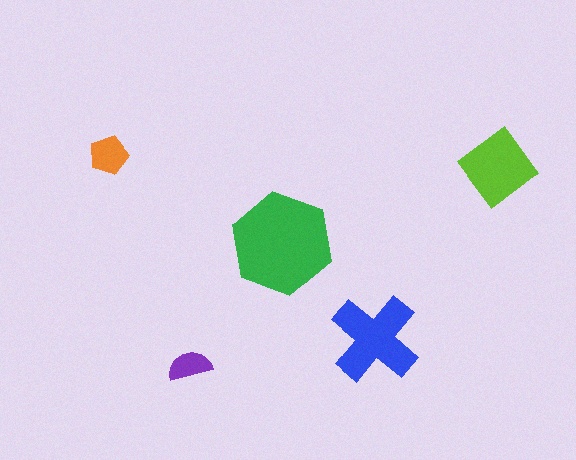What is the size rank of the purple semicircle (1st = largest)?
5th.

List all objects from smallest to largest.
The purple semicircle, the orange pentagon, the lime diamond, the blue cross, the green hexagon.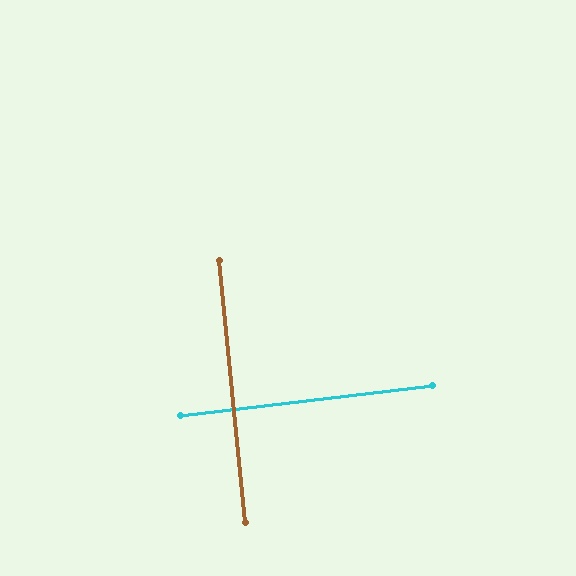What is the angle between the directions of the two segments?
Approximately 89 degrees.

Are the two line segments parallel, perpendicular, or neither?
Perpendicular — they meet at approximately 89°.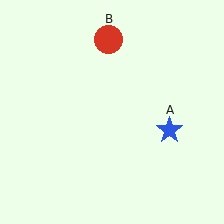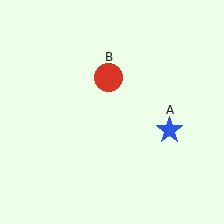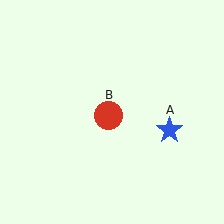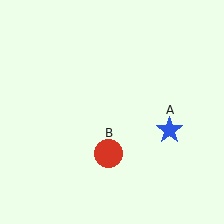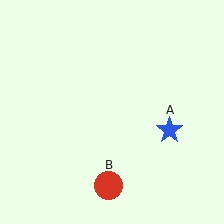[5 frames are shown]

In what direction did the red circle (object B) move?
The red circle (object B) moved down.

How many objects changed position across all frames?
1 object changed position: red circle (object B).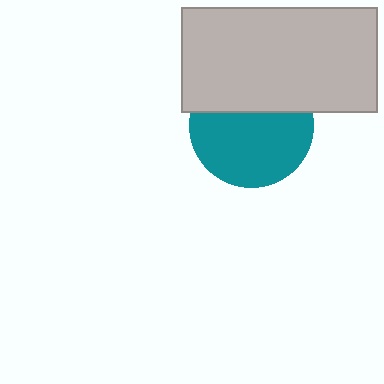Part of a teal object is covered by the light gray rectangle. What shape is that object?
It is a circle.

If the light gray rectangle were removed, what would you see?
You would see the complete teal circle.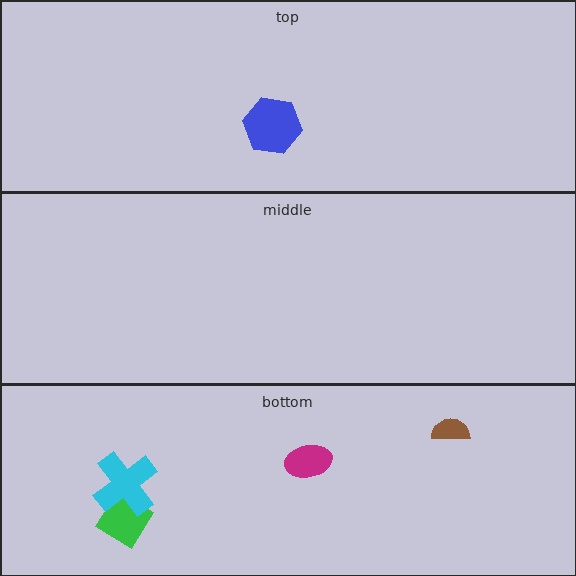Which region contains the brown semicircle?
The bottom region.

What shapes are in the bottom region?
The magenta ellipse, the green diamond, the cyan cross, the brown semicircle.